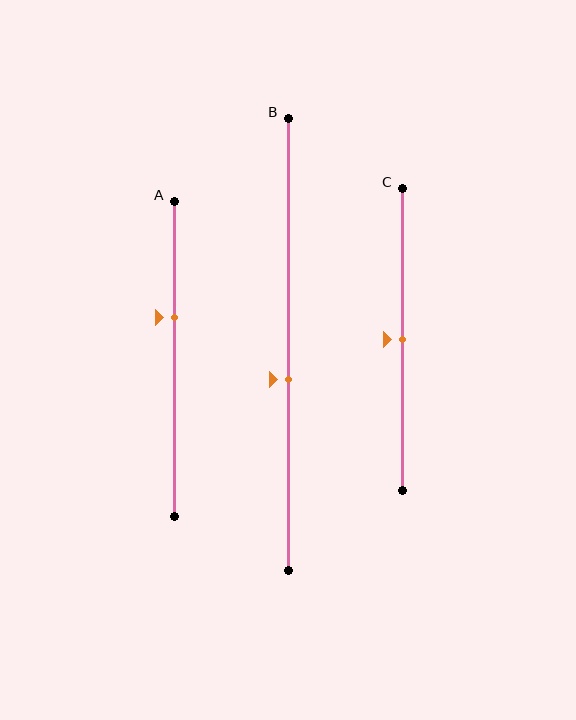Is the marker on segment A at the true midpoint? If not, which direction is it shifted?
No, the marker on segment A is shifted upward by about 13% of the segment length.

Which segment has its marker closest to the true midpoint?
Segment C has its marker closest to the true midpoint.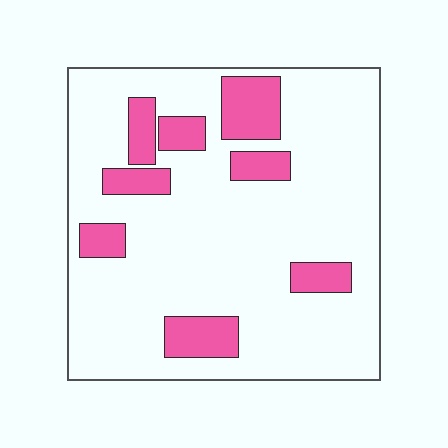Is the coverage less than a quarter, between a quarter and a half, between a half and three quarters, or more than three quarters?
Less than a quarter.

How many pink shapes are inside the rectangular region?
8.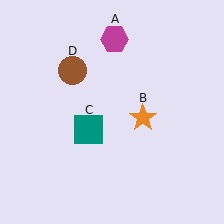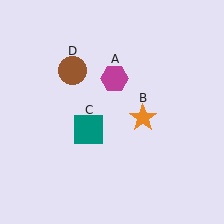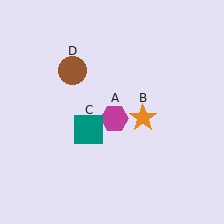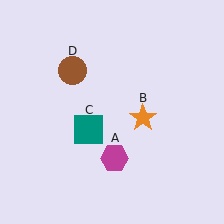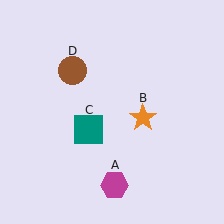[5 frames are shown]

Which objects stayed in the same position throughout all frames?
Orange star (object B) and teal square (object C) and brown circle (object D) remained stationary.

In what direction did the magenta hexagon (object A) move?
The magenta hexagon (object A) moved down.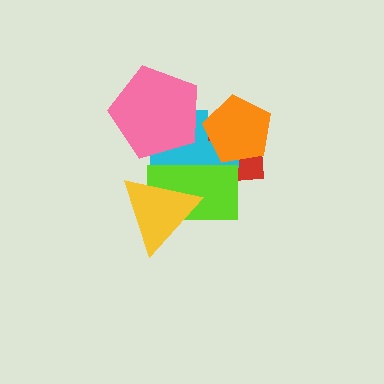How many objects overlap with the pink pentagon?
1 object overlaps with the pink pentagon.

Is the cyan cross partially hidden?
Yes, it is partially covered by another shape.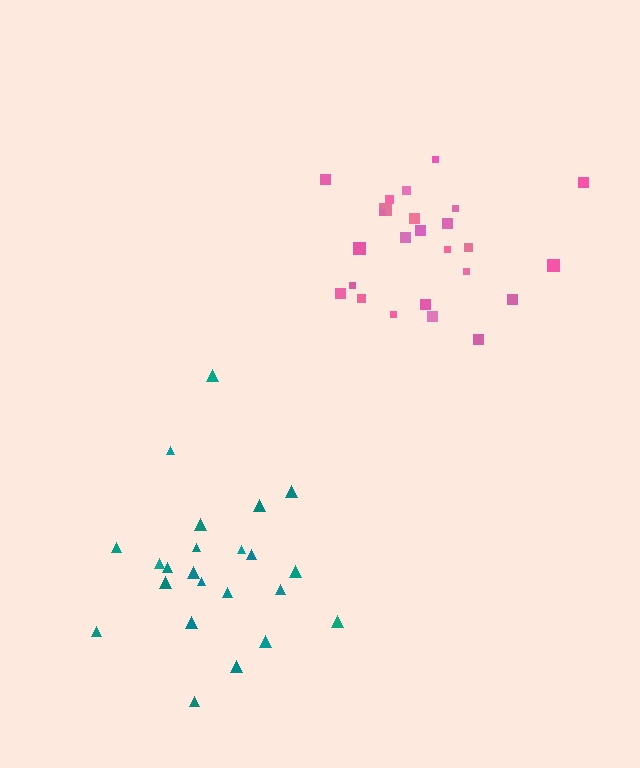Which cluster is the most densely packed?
Pink.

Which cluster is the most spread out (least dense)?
Teal.